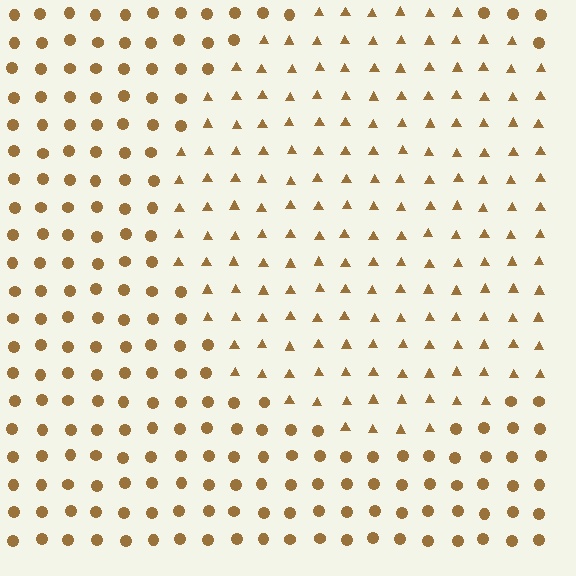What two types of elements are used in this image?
The image uses triangles inside the circle region and circles outside it.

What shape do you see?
I see a circle.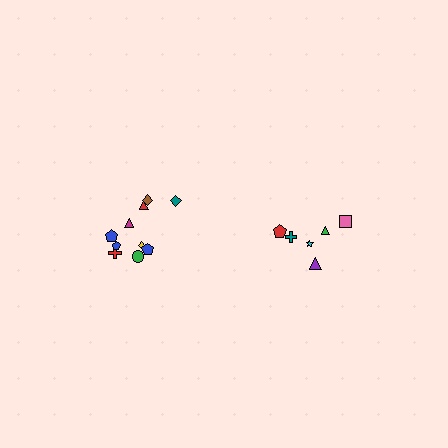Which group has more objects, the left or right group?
The left group.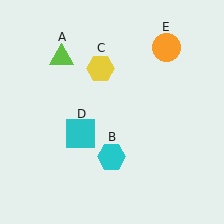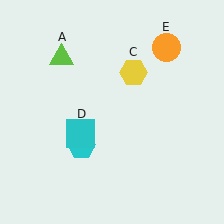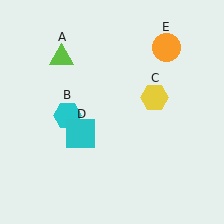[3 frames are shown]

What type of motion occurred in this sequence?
The cyan hexagon (object B), yellow hexagon (object C) rotated clockwise around the center of the scene.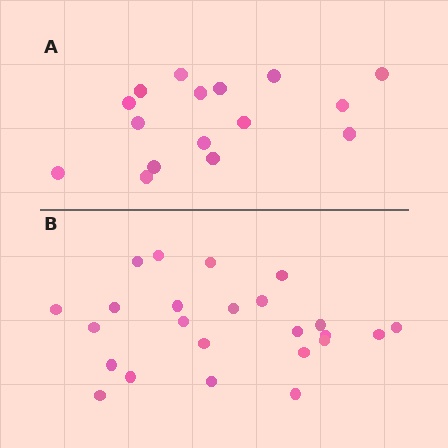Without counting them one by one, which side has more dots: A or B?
Region B (the bottom region) has more dots.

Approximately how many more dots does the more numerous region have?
Region B has roughly 8 or so more dots than region A.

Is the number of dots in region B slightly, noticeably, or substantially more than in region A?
Region B has substantially more. The ratio is roughly 1.5 to 1.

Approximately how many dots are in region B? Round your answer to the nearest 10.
About 20 dots. (The exact count is 24, which rounds to 20.)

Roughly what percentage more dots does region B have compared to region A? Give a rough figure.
About 50% more.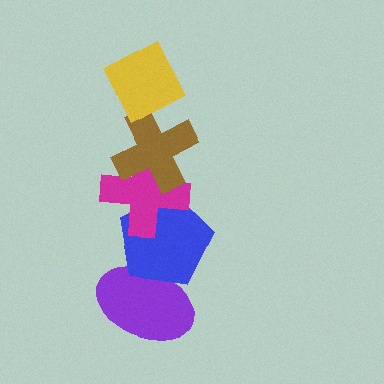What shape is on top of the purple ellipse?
The blue pentagon is on top of the purple ellipse.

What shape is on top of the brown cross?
The yellow diamond is on top of the brown cross.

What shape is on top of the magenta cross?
The brown cross is on top of the magenta cross.